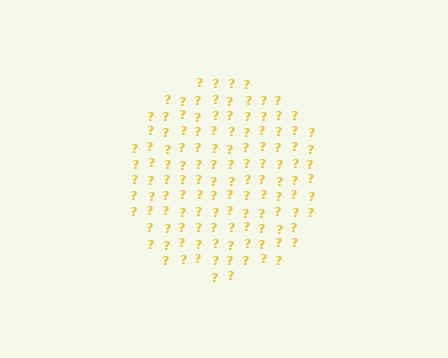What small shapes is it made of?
It is made of small question marks.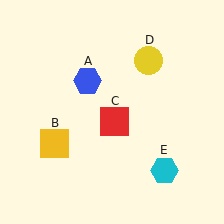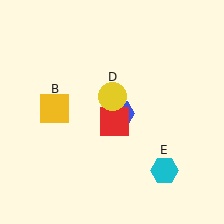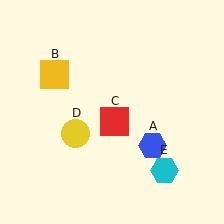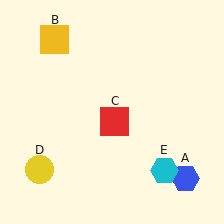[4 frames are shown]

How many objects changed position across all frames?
3 objects changed position: blue hexagon (object A), yellow square (object B), yellow circle (object D).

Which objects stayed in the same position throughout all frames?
Red square (object C) and cyan hexagon (object E) remained stationary.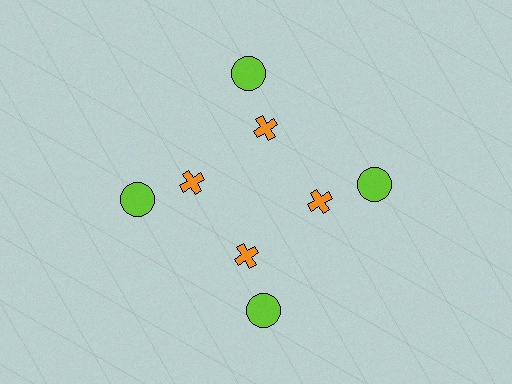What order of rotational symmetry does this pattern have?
This pattern has 4-fold rotational symmetry.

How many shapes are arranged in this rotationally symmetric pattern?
There are 8 shapes, arranged in 4 groups of 2.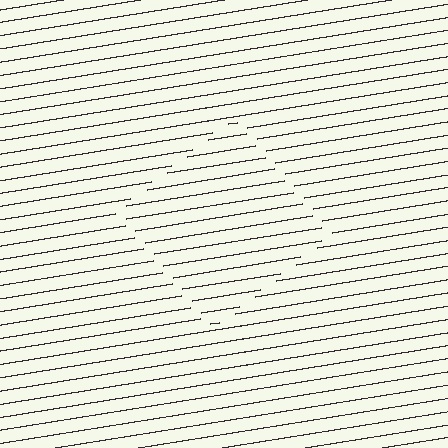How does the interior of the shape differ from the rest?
The interior of the shape contains the same grating, shifted by half a period — the contour is defined by the phase discontinuity where line-ends from the inner and outer gratings abut.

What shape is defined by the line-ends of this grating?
An illusory square. The interior of the shape contains the same grating, shifted by half a period — the contour is defined by the phase discontinuity where line-ends from the inner and outer gratings abut.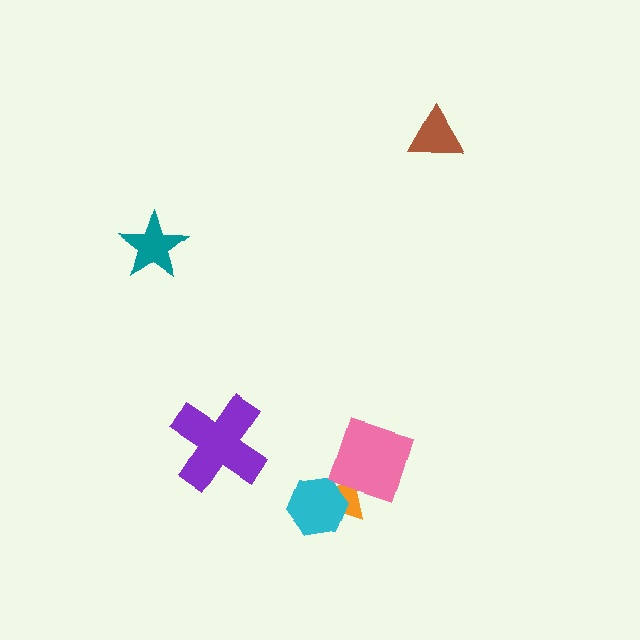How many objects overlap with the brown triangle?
0 objects overlap with the brown triangle.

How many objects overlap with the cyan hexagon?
1 object overlaps with the cyan hexagon.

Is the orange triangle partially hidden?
Yes, it is partially covered by another shape.